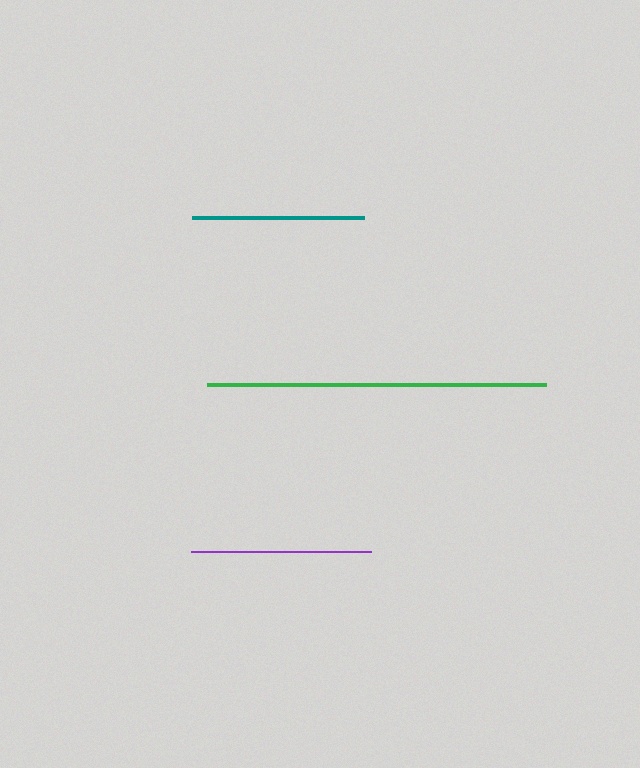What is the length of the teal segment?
The teal segment is approximately 172 pixels long.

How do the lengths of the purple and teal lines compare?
The purple and teal lines are approximately the same length.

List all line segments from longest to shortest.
From longest to shortest: green, purple, teal.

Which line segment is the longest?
The green line is the longest at approximately 340 pixels.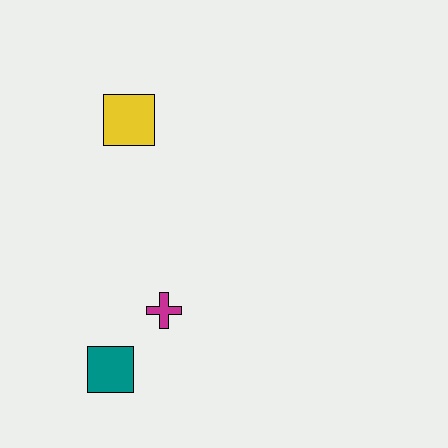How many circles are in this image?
There are no circles.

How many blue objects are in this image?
There are no blue objects.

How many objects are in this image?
There are 3 objects.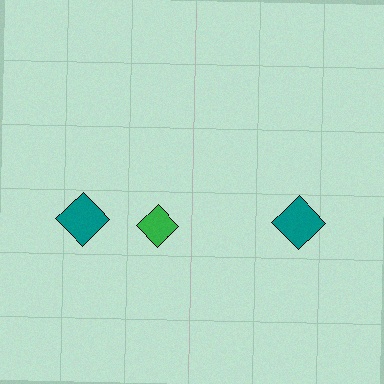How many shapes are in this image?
There are 3 shapes in this image.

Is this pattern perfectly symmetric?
No, the pattern is not perfectly symmetric. A green diamond is missing from the right side.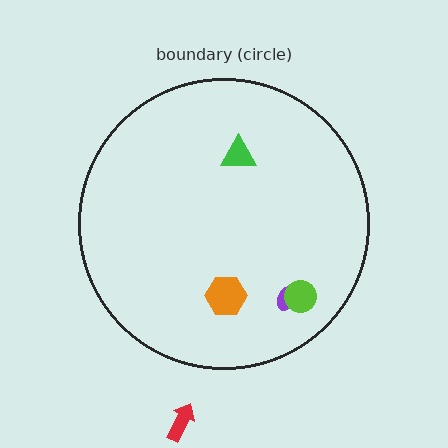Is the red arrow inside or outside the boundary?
Outside.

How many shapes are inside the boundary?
4 inside, 1 outside.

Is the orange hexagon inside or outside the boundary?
Inside.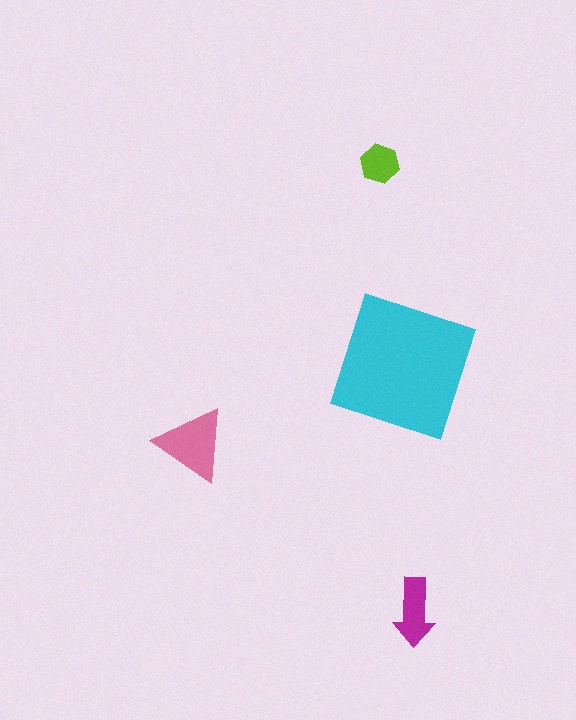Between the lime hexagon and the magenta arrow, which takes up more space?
The magenta arrow.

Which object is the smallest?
The lime hexagon.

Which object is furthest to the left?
The pink triangle is leftmost.